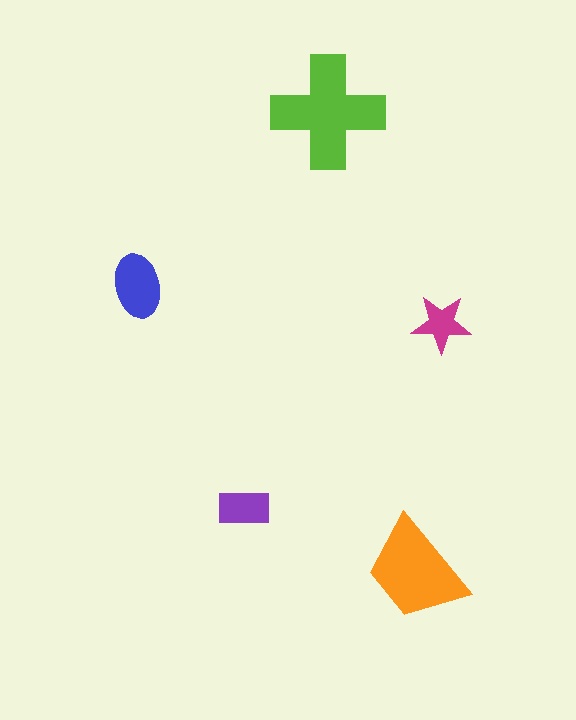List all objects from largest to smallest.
The lime cross, the orange trapezoid, the blue ellipse, the purple rectangle, the magenta star.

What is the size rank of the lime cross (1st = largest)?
1st.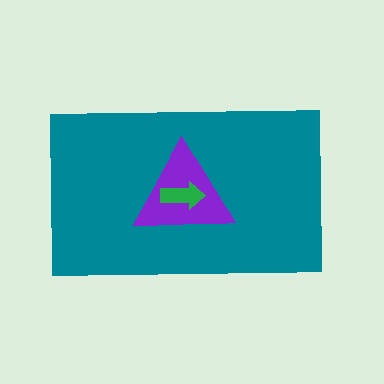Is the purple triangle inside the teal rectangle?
Yes.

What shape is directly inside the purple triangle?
The green arrow.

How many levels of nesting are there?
3.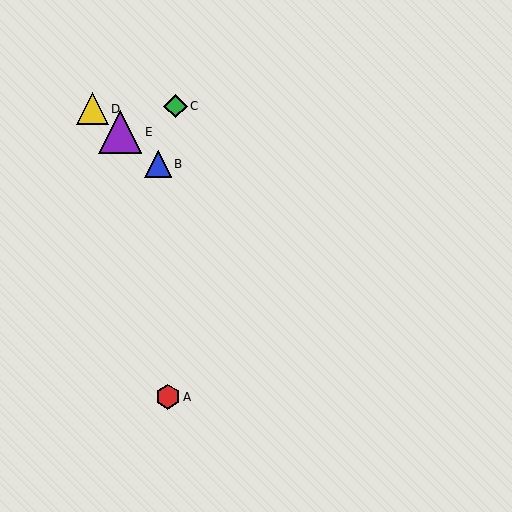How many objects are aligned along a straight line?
3 objects (B, D, E) are aligned along a straight line.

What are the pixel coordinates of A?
Object A is at (168, 397).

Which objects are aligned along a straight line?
Objects B, D, E are aligned along a straight line.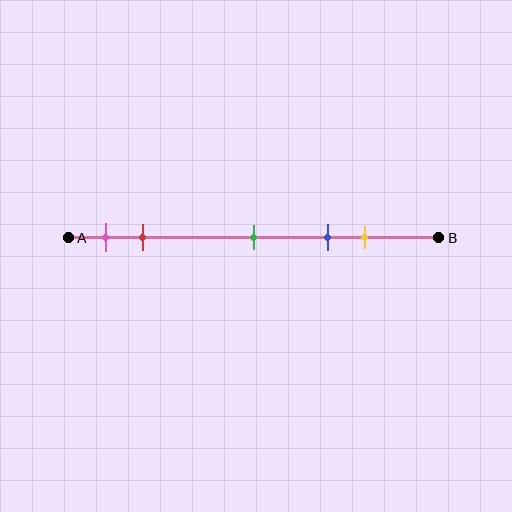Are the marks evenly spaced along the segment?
No, the marks are not evenly spaced.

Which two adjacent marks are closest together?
The pink and red marks are the closest adjacent pair.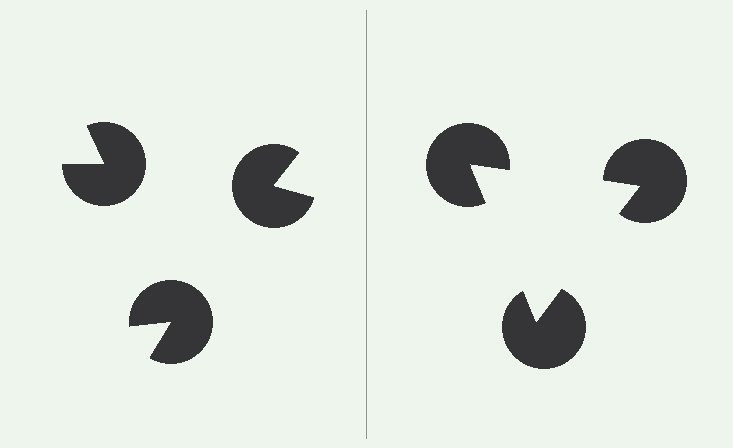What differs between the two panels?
The pac-man discs are positioned identically on both sides; only the wedge orientations differ. On the right they align to a triangle; on the left they are misaligned.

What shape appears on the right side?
An illusory triangle.